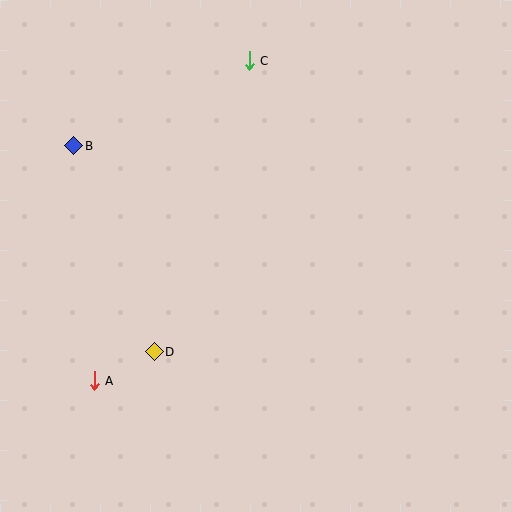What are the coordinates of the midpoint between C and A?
The midpoint between C and A is at (172, 221).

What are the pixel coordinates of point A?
Point A is at (94, 381).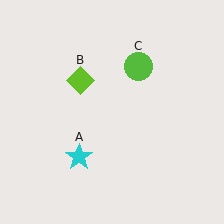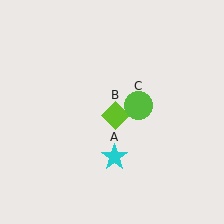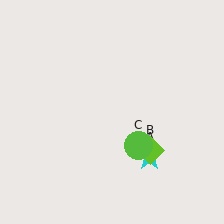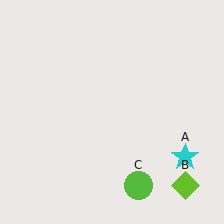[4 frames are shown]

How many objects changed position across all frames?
3 objects changed position: cyan star (object A), lime diamond (object B), lime circle (object C).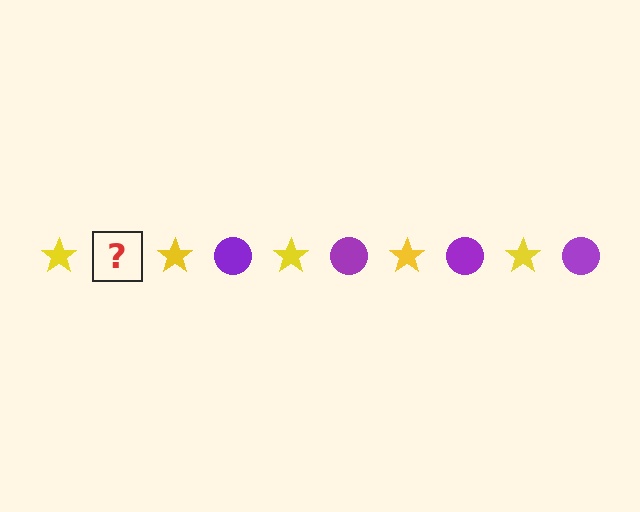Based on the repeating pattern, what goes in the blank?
The blank should be a purple circle.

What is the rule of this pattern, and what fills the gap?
The rule is that the pattern alternates between yellow star and purple circle. The gap should be filled with a purple circle.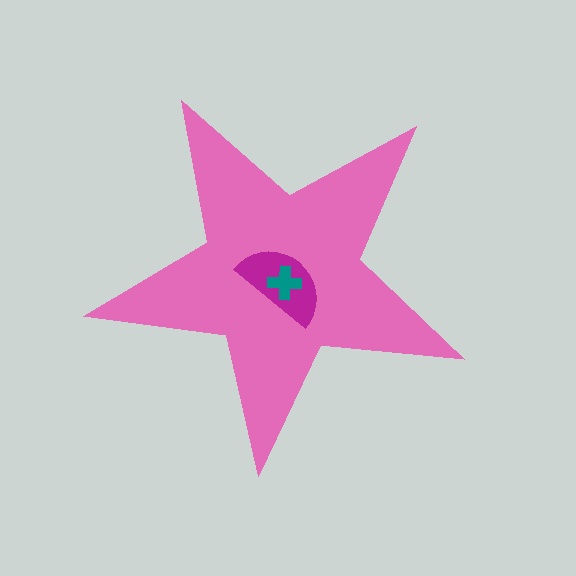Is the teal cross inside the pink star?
Yes.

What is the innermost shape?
The teal cross.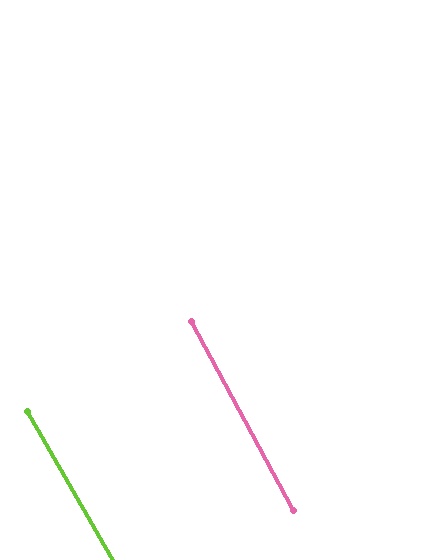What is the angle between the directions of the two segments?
Approximately 1 degree.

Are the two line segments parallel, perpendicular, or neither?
Parallel — their directions differ by only 1.3°.